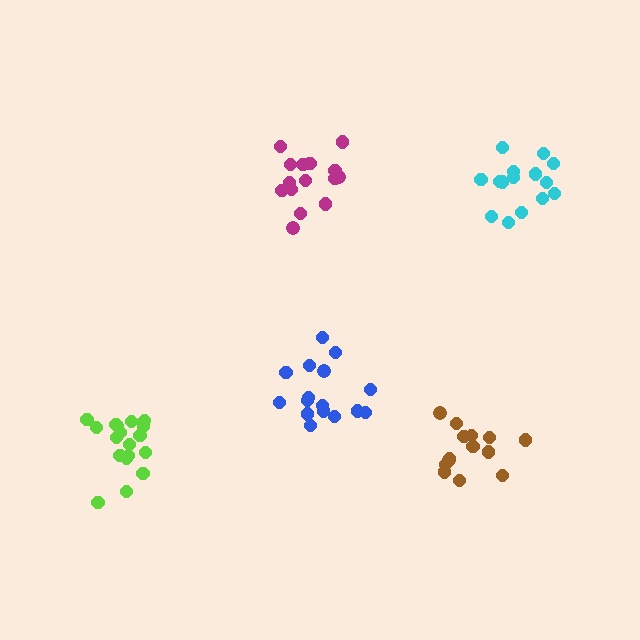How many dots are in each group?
Group 1: 15 dots, Group 2: 15 dots, Group 3: 16 dots, Group 4: 18 dots, Group 5: 15 dots (79 total).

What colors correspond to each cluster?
The clusters are colored: cyan, magenta, blue, lime, brown.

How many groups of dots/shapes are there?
There are 5 groups.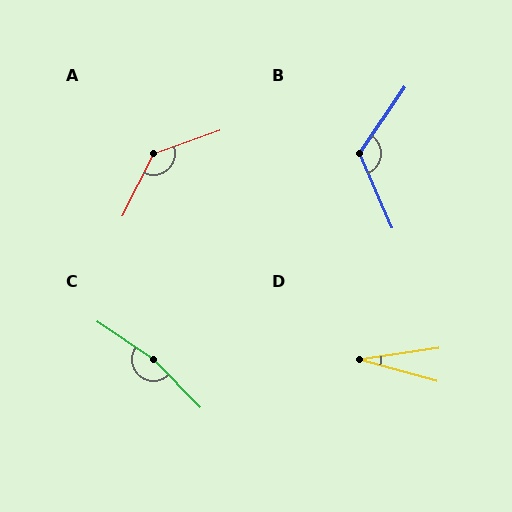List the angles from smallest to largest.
D (23°), B (122°), A (136°), C (168°).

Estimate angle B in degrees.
Approximately 122 degrees.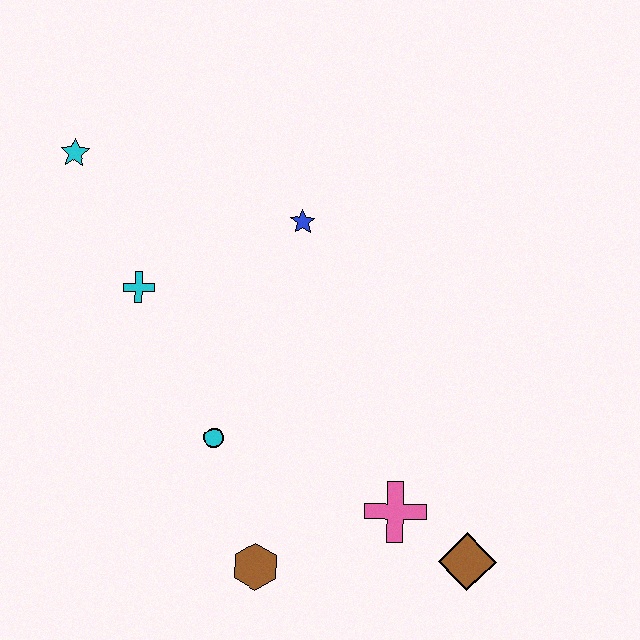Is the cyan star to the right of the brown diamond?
No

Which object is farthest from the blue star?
The brown diamond is farthest from the blue star.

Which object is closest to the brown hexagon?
The cyan circle is closest to the brown hexagon.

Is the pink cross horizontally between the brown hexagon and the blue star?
No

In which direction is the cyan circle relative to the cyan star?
The cyan circle is below the cyan star.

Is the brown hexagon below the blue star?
Yes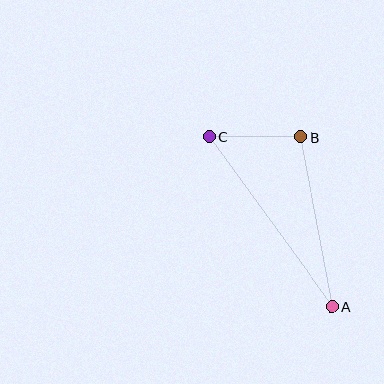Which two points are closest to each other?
Points B and C are closest to each other.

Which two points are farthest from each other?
Points A and C are farthest from each other.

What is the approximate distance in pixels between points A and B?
The distance between A and B is approximately 172 pixels.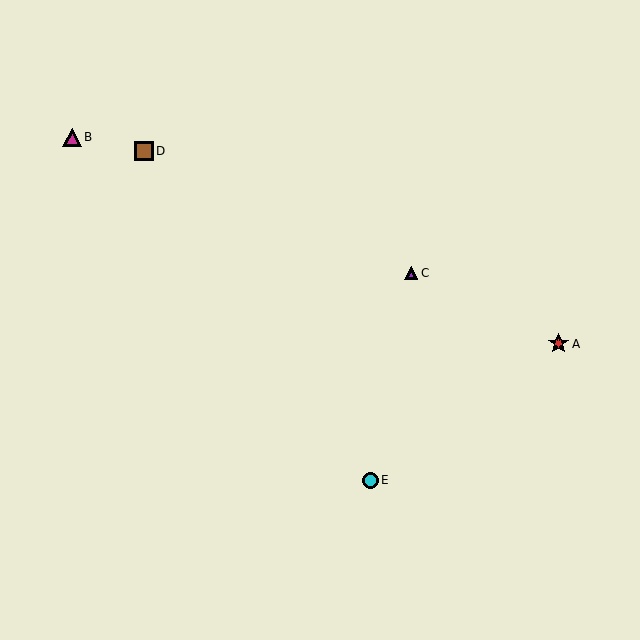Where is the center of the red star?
The center of the red star is at (558, 344).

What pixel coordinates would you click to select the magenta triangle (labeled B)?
Click at (72, 137) to select the magenta triangle B.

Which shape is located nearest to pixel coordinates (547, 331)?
The red star (labeled A) at (558, 344) is nearest to that location.